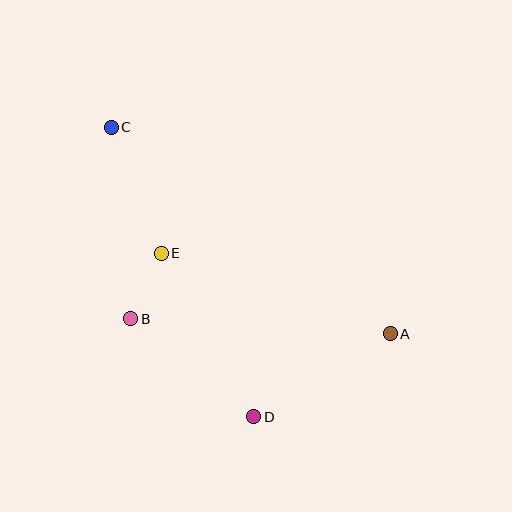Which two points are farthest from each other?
Points A and C are farthest from each other.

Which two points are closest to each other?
Points B and E are closest to each other.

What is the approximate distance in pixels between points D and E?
The distance between D and E is approximately 188 pixels.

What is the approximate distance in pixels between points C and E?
The distance between C and E is approximately 135 pixels.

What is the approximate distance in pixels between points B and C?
The distance between B and C is approximately 192 pixels.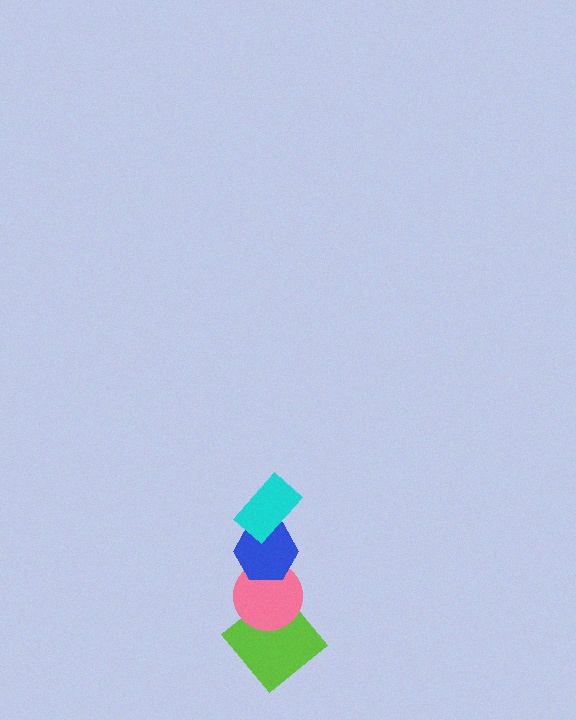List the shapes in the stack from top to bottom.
From top to bottom: the cyan rectangle, the blue hexagon, the pink circle, the lime diamond.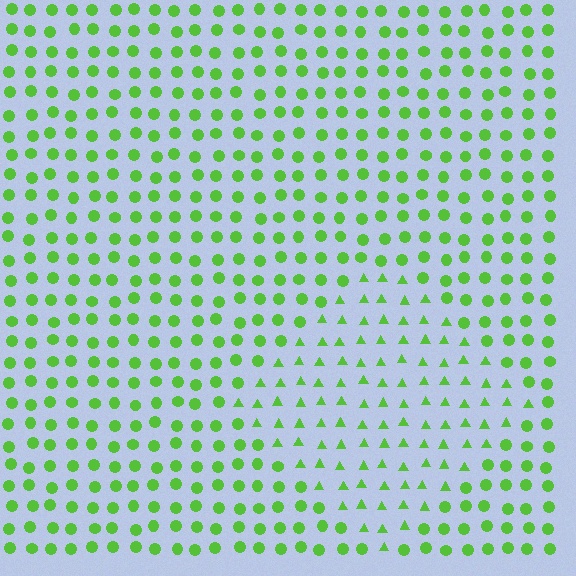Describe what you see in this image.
The image is filled with small lime elements arranged in a uniform grid. A diamond-shaped region contains triangles, while the surrounding area contains circles. The boundary is defined purely by the change in element shape.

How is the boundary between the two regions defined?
The boundary is defined by a change in element shape: triangles inside vs. circles outside. All elements share the same color and spacing.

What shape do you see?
I see a diamond.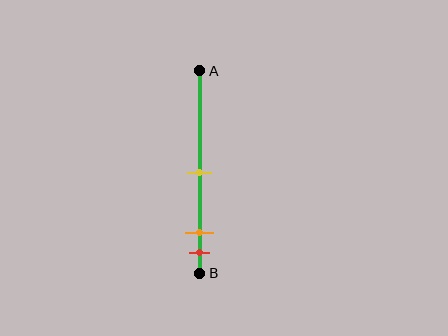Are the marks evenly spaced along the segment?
No, the marks are not evenly spaced.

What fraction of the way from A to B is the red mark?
The red mark is approximately 90% (0.9) of the way from A to B.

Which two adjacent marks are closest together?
The orange and red marks are the closest adjacent pair.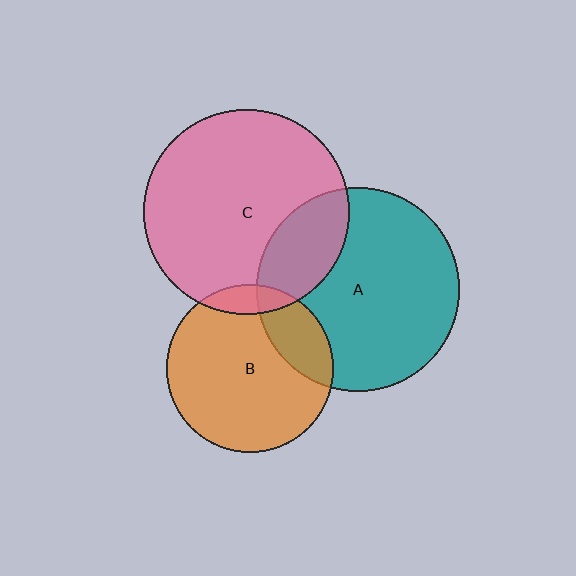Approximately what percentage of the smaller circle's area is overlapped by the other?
Approximately 20%.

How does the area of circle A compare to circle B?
Approximately 1.5 times.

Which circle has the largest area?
Circle C (pink).